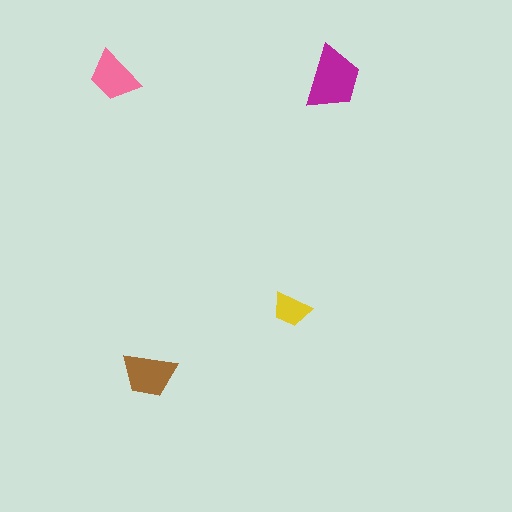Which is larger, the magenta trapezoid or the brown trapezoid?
The magenta one.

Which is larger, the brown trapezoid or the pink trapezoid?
The brown one.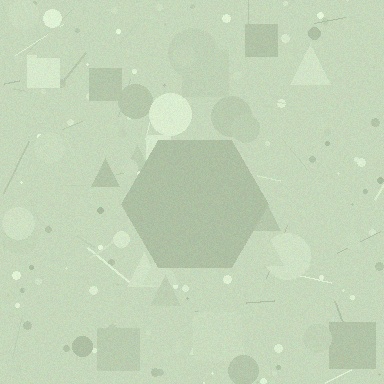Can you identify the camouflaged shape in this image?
The camouflaged shape is a hexagon.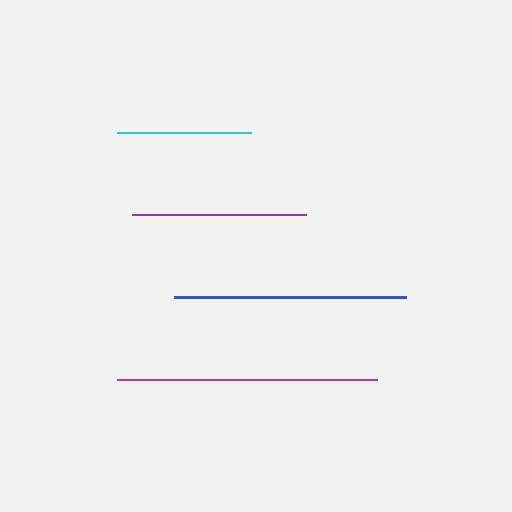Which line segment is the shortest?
The cyan line is the shortest at approximately 134 pixels.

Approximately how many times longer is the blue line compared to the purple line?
The blue line is approximately 1.3 times the length of the purple line.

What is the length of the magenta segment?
The magenta segment is approximately 260 pixels long.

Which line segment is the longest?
The magenta line is the longest at approximately 260 pixels.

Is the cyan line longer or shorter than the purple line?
The purple line is longer than the cyan line.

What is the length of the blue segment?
The blue segment is approximately 232 pixels long.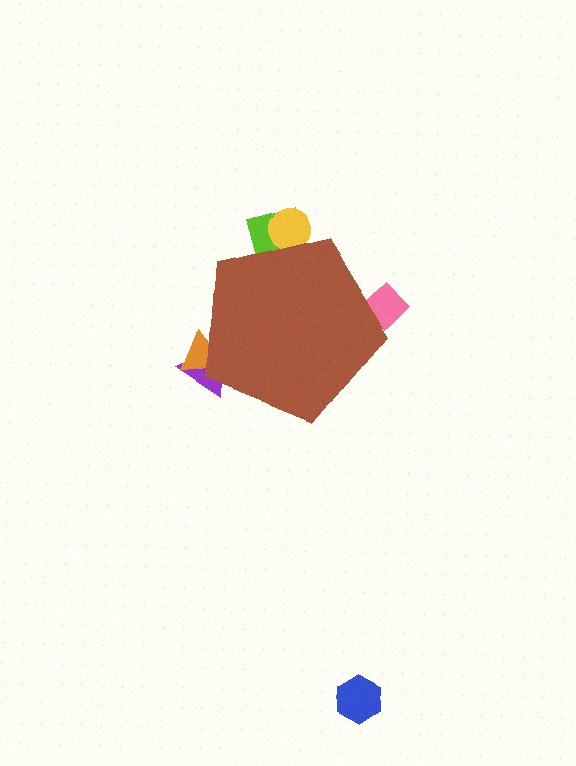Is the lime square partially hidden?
Yes, the lime square is partially hidden behind the brown pentagon.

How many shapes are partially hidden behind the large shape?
5 shapes are partially hidden.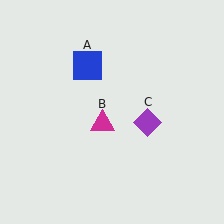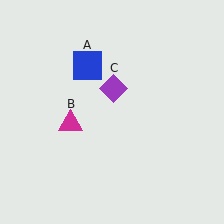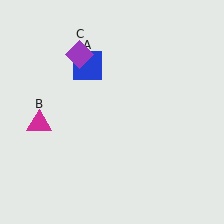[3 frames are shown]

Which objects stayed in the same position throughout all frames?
Blue square (object A) remained stationary.